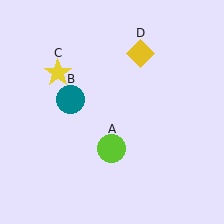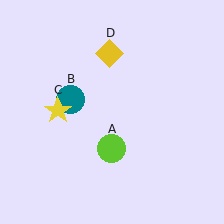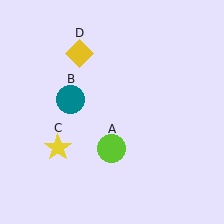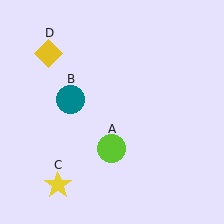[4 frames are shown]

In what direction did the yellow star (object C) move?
The yellow star (object C) moved down.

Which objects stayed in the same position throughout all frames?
Lime circle (object A) and teal circle (object B) remained stationary.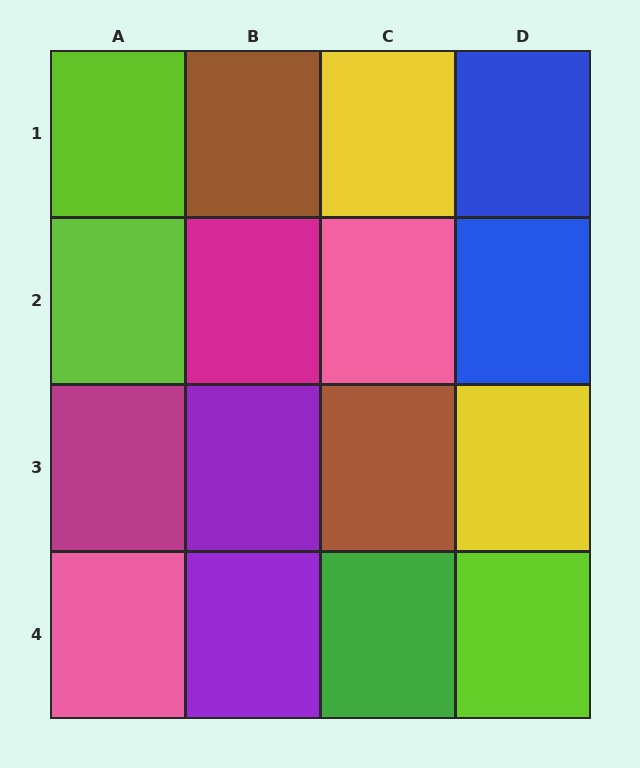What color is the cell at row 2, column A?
Lime.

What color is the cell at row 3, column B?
Purple.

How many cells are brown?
2 cells are brown.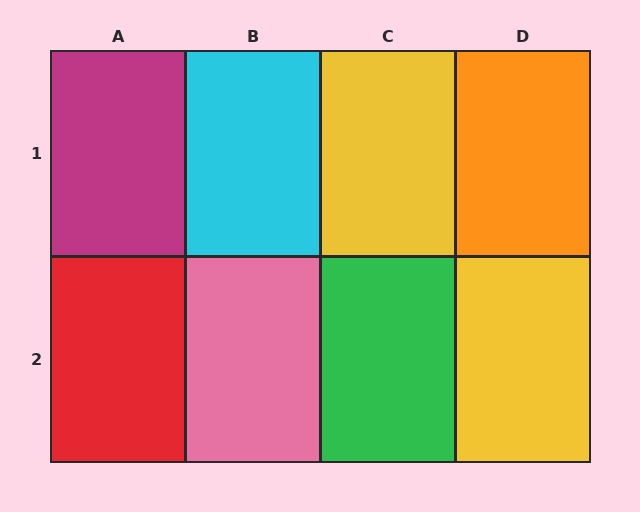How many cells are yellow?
2 cells are yellow.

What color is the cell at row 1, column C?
Yellow.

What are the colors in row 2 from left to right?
Red, pink, green, yellow.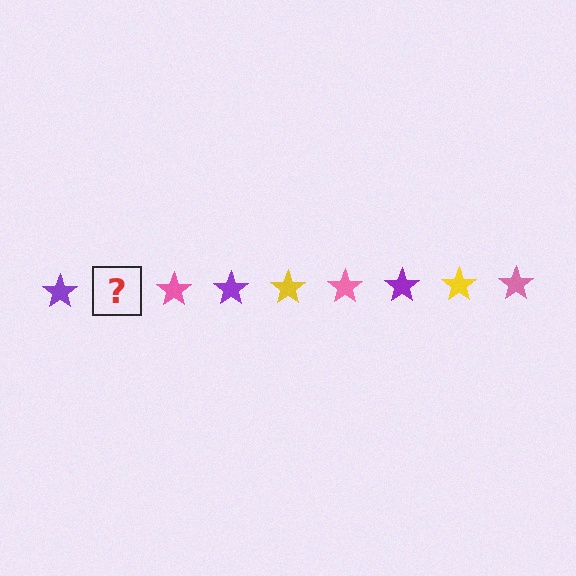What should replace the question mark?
The question mark should be replaced with a yellow star.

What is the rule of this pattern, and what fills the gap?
The rule is that the pattern cycles through purple, yellow, pink stars. The gap should be filled with a yellow star.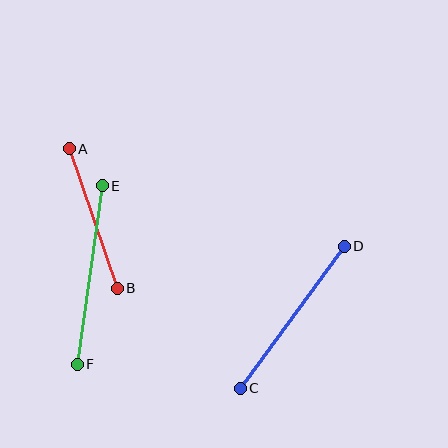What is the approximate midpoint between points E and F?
The midpoint is at approximately (90, 275) pixels.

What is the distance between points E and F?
The distance is approximately 180 pixels.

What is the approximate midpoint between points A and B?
The midpoint is at approximately (93, 219) pixels.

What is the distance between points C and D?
The distance is approximately 176 pixels.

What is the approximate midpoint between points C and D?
The midpoint is at approximately (292, 317) pixels.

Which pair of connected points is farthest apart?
Points E and F are farthest apart.